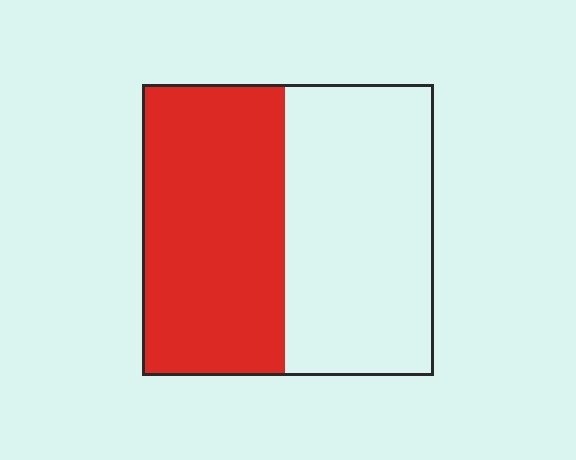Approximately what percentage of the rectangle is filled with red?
Approximately 50%.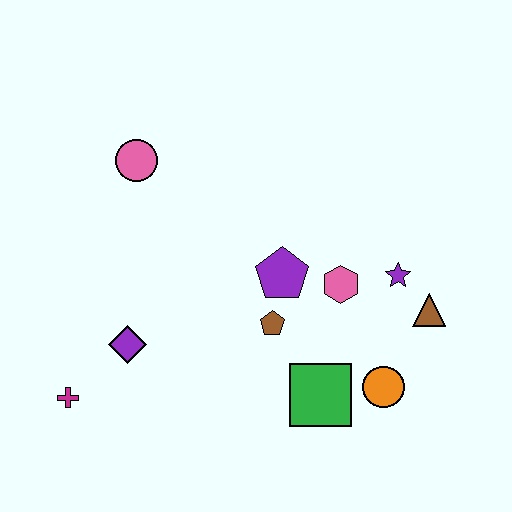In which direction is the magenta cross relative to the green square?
The magenta cross is to the left of the green square.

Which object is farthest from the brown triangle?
The magenta cross is farthest from the brown triangle.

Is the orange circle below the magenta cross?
No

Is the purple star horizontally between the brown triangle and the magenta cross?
Yes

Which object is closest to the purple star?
The brown triangle is closest to the purple star.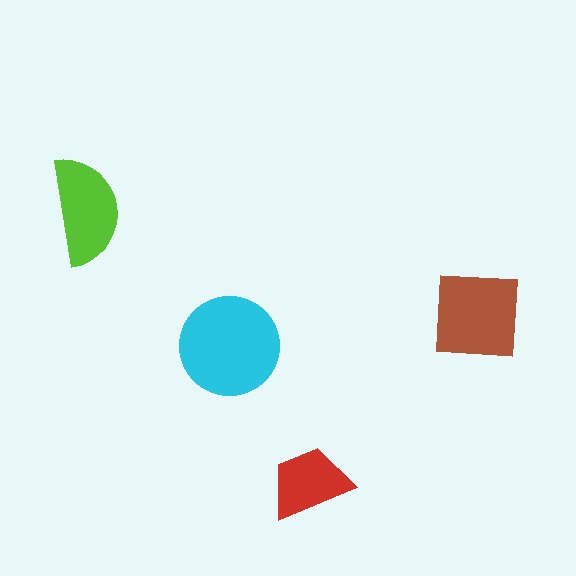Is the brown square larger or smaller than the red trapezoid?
Larger.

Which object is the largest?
The cyan circle.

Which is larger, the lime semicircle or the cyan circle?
The cyan circle.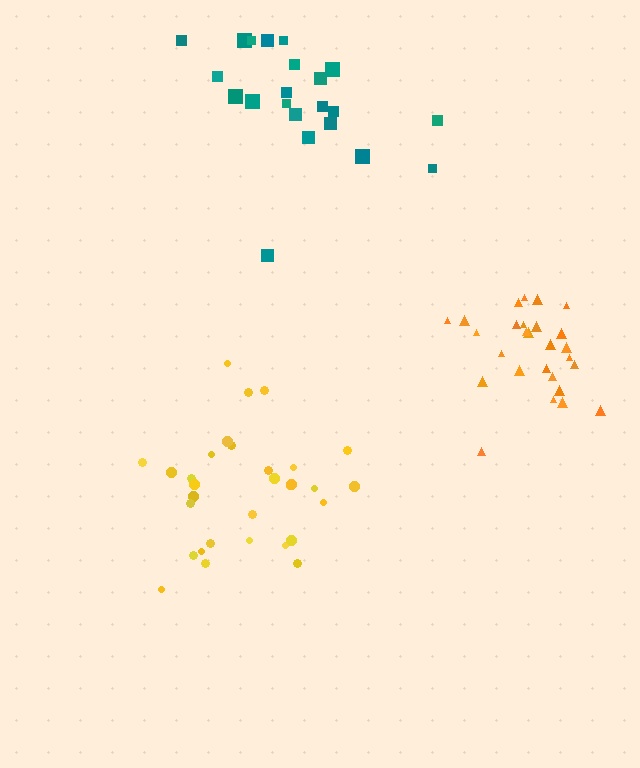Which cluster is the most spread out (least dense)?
Teal.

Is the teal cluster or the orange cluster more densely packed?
Orange.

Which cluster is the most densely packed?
Orange.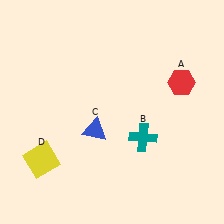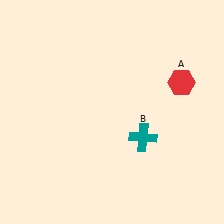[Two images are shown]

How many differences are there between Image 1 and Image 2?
There are 2 differences between the two images.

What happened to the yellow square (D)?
The yellow square (D) was removed in Image 2. It was in the bottom-left area of Image 1.